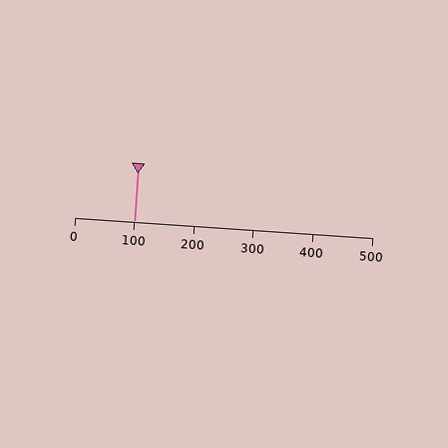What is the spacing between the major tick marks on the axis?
The major ticks are spaced 100 apart.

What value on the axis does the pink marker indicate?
The marker indicates approximately 100.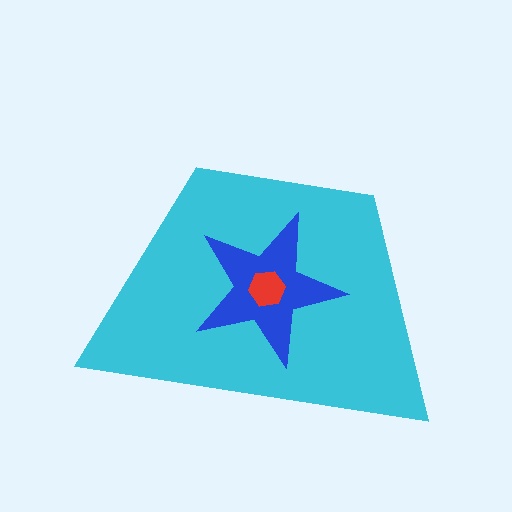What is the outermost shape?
The cyan trapezoid.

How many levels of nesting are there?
3.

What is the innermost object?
The red hexagon.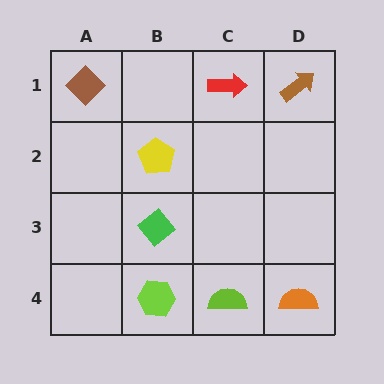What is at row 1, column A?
A brown diamond.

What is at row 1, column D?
A brown arrow.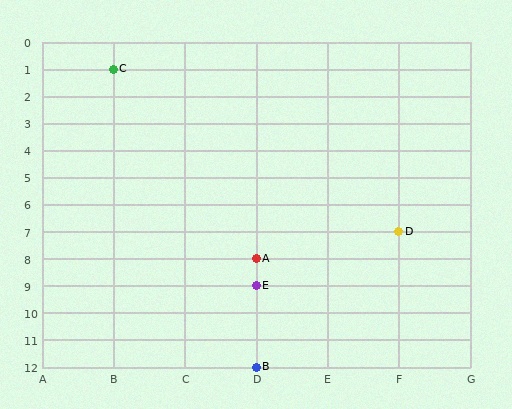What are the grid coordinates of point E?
Point E is at grid coordinates (D, 9).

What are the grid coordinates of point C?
Point C is at grid coordinates (B, 1).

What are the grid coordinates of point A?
Point A is at grid coordinates (D, 8).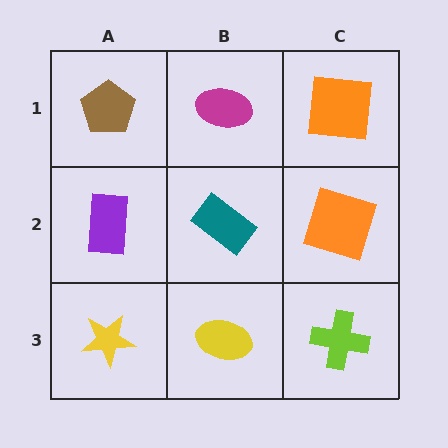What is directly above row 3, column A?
A purple rectangle.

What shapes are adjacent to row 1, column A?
A purple rectangle (row 2, column A), a magenta ellipse (row 1, column B).